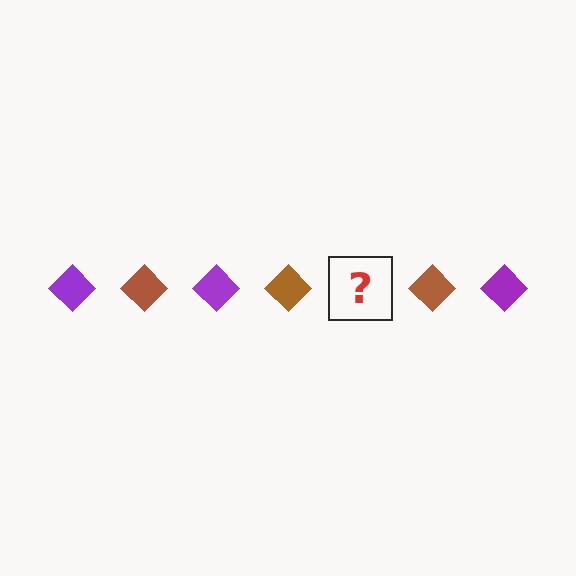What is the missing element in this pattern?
The missing element is a purple diamond.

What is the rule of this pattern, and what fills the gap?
The rule is that the pattern cycles through purple, brown diamonds. The gap should be filled with a purple diamond.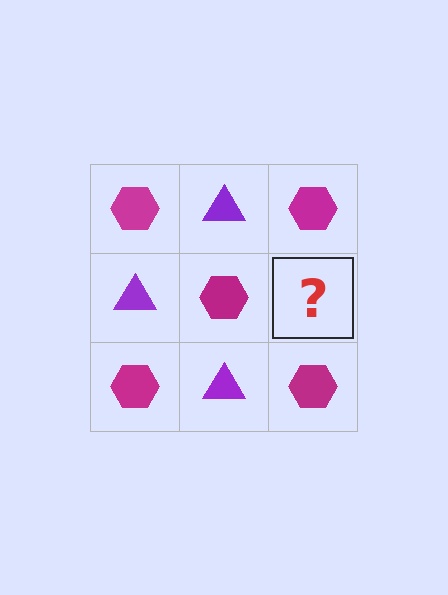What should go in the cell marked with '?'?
The missing cell should contain a purple triangle.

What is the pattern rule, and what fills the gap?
The rule is that it alternates magenta hexagon and purple triangle in a checkerboard pattern. The gap should be filled with a purple triangle.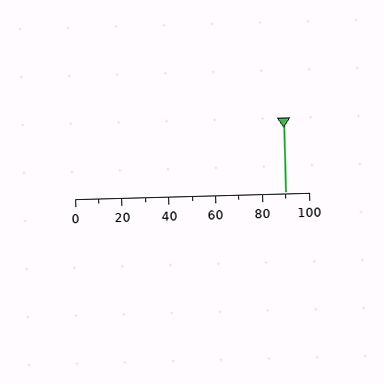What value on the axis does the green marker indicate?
The marker indicates approximately 90.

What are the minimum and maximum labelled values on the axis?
The axis runs from 0 to 100.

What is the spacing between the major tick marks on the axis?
The major ticks are spaced 20 apart.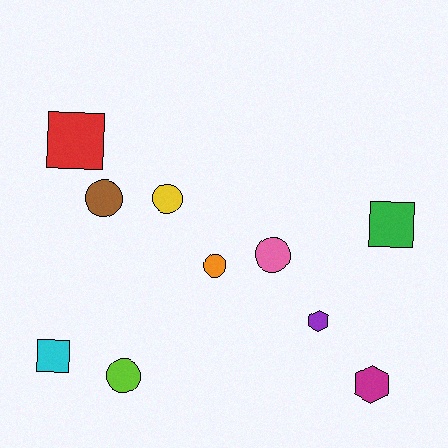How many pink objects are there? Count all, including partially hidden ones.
There is 1 pink object.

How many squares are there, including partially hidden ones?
There are 3 squares.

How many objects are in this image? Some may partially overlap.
There are 10 objects.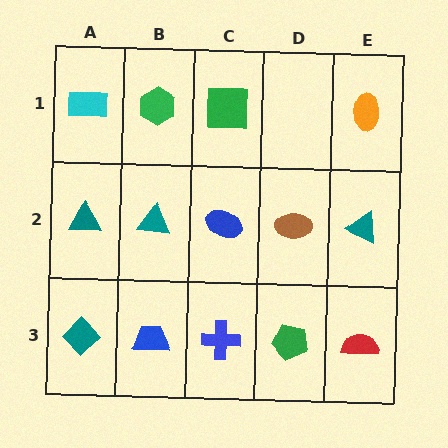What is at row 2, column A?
A teal triangle.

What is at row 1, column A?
A cyan rectangle.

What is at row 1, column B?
A green hexagon.